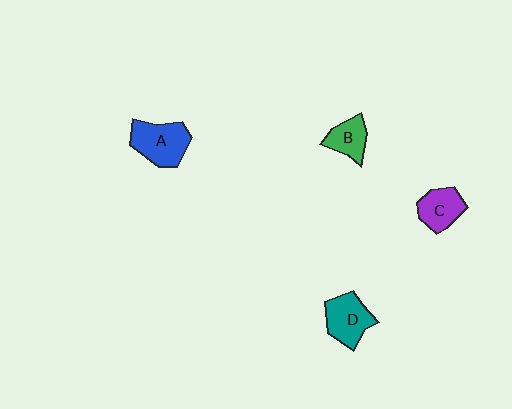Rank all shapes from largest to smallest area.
From largest to smallest: A (blue), D (teal), C (purple), B (green).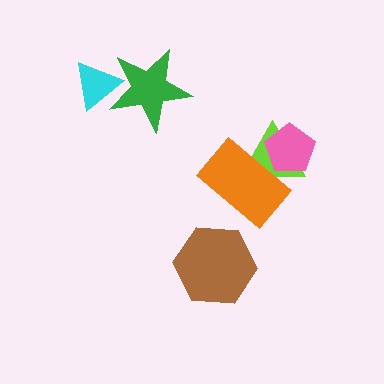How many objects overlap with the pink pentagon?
2 objects overlap with the pink pentagon.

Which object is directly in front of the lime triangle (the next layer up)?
The pink pentagon is directly in front of the lime triangle.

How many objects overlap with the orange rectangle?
2 objects overlap with the orange rectangle.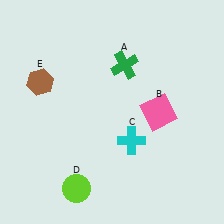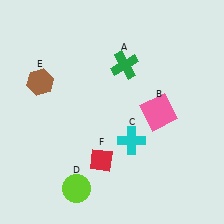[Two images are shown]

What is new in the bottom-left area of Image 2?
A red diamond (F) was added in the bottom-left area of Image 2.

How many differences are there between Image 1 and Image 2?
There is 1 difference between the two images.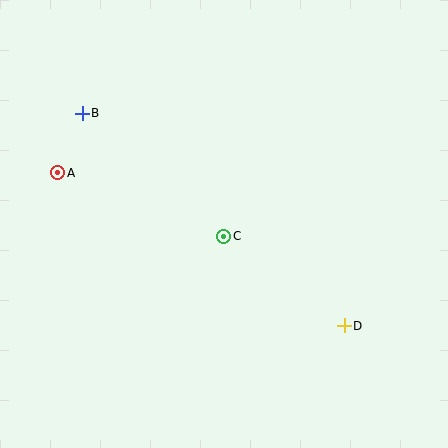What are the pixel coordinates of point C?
Point C is at (224, 236).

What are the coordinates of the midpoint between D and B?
The midpoint between D and B is at (213, 219).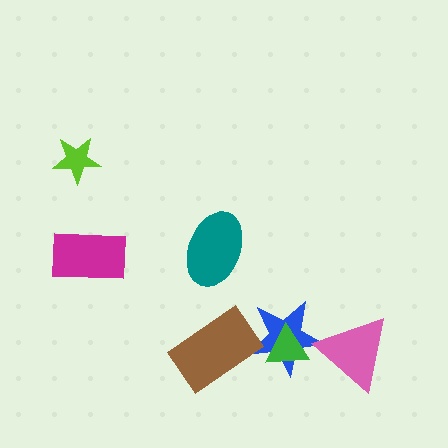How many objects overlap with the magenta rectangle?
0 objects overlap with the magenta rectangle.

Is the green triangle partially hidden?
No, no other shape covers it.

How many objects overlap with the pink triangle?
1 object overlaps with the pink triangle.